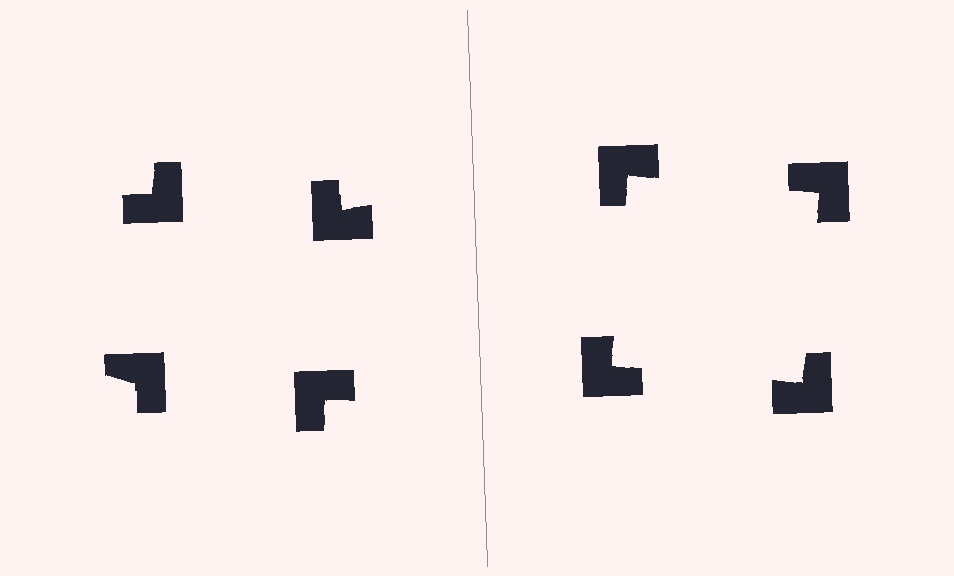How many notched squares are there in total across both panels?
8 — 4 on each side.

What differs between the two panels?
The notched squares are positioned identically on both sides; only the wedge orientations differ. On the right they align to a square; on the left they are misaligned.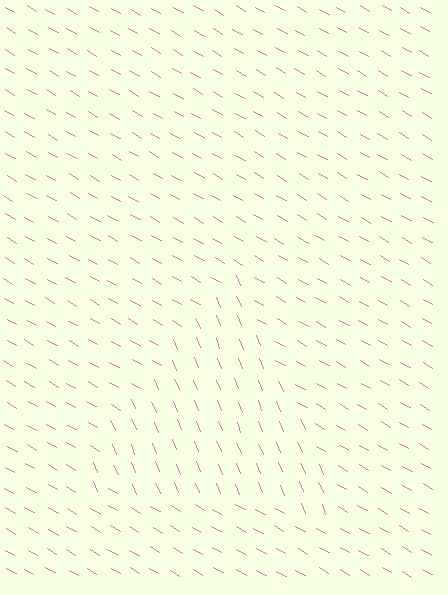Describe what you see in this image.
The image is filled with small pink line segments. A triangle region in the image has lines oriented differently from the surrounding lines, creating a visible texture boundary.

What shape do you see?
I see a triangle.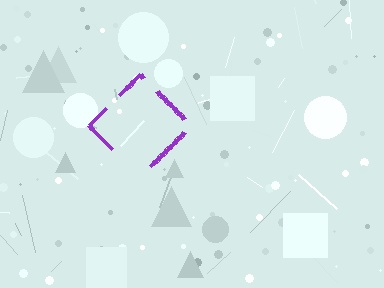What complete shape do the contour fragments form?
The contour fragments form a diamond.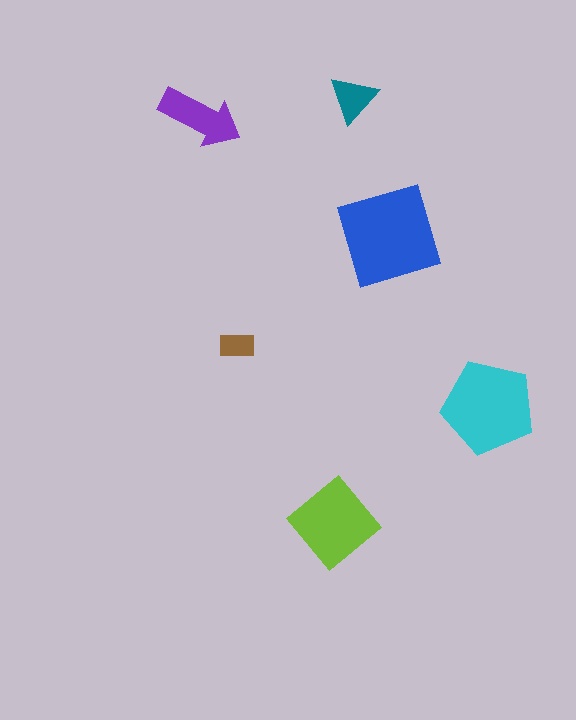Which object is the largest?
The blue square.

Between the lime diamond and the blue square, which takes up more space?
The blue square.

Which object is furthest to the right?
The cyan pentagon is rightmost.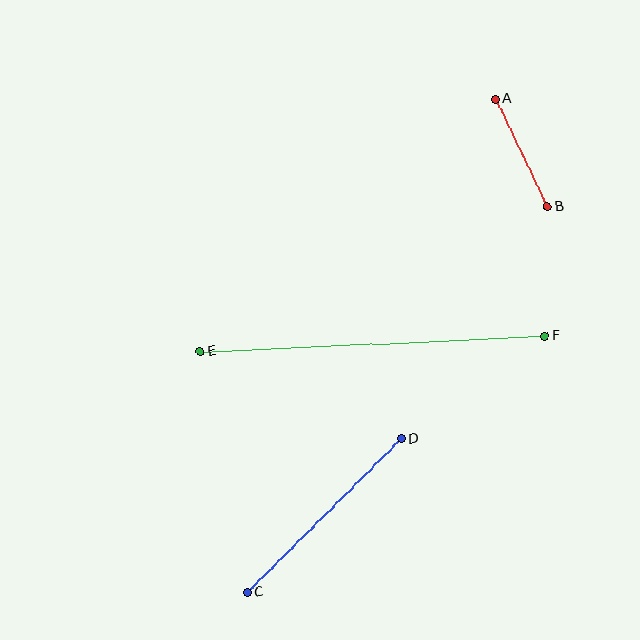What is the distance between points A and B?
The distance is approximately 120 pixels.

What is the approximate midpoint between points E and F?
The midpoint is at approximately (372, 344) pixels.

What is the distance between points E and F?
The distance is approximately 345 pixels.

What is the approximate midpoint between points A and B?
The midpoint is at approximately (521, 153) pixels.